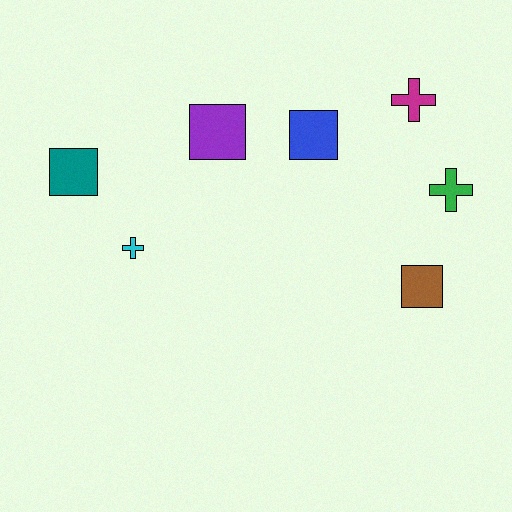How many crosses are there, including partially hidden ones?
There are 3 crosses.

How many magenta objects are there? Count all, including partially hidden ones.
There is 1 magenta object.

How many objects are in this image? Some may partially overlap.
There are 7 objects.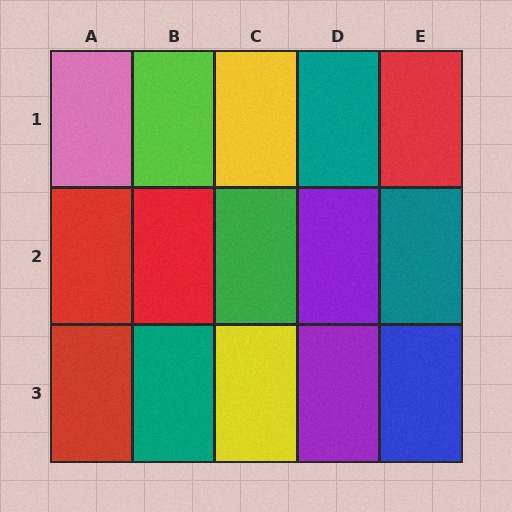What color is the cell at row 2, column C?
Green.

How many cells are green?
1 cell is green.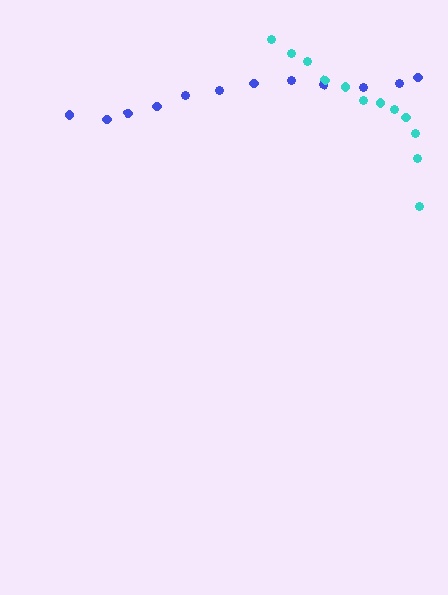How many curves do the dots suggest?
There are 2 distinct paths.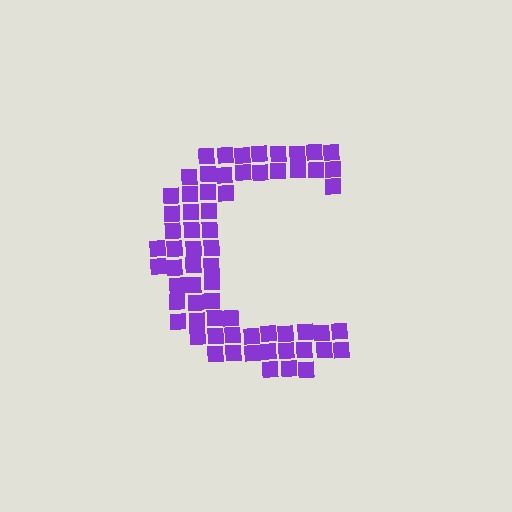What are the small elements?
The small elements are squares.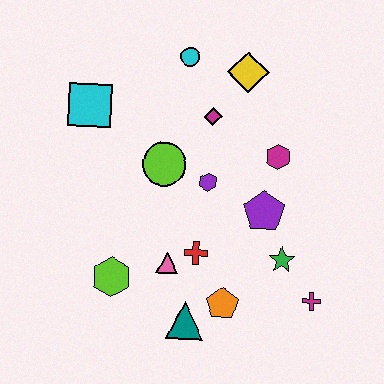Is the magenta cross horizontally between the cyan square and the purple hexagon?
No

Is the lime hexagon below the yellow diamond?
Yes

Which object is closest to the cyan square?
The lime circle is closest to the cyan square.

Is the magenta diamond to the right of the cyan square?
Yes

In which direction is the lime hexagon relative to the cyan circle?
The lime hexagon is below the cyan circle.